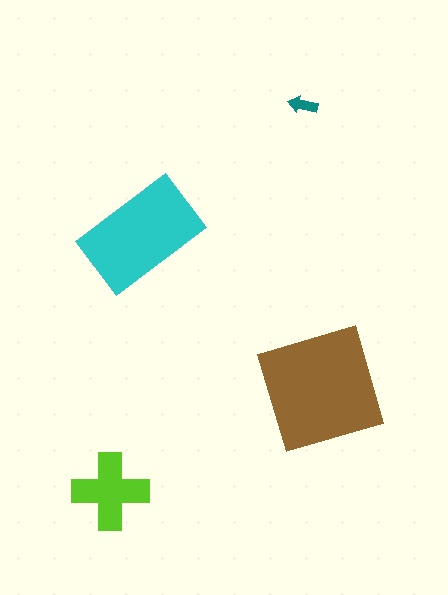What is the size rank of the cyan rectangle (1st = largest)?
2nd.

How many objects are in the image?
There are 4 objects in the image.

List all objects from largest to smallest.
The brown square, the cyan rectangle, the lime cross, the teal arrow.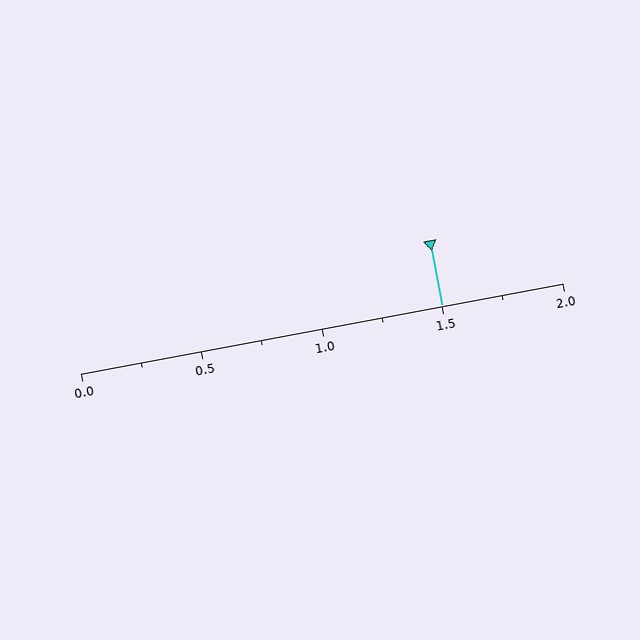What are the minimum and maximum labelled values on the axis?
The axis runs from 0.0 to 2.0.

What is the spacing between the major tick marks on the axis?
The major ticks are spaced 0.5 apart.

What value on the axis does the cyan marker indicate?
The marker indicates approximately 1.5.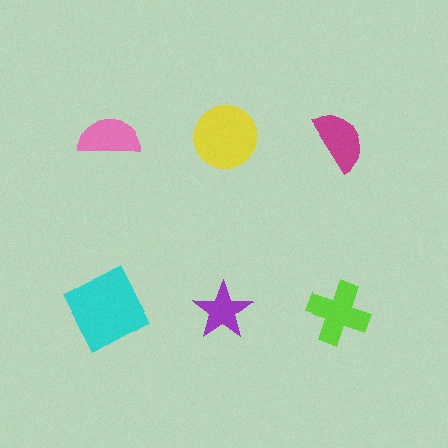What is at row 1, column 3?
A magenta semicircle.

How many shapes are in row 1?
3 shapes.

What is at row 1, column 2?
A yellow circle.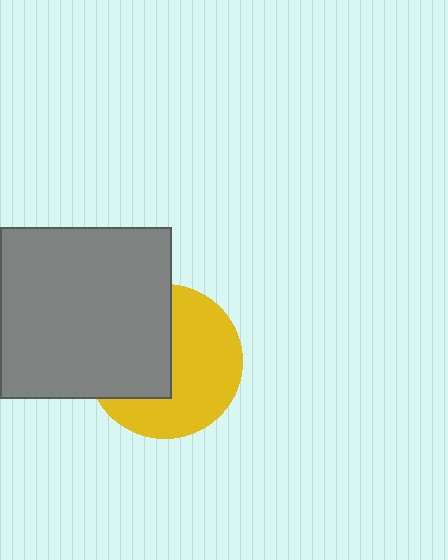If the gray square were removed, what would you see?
You would see the complete yellow circle.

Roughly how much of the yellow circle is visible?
About half of it is visible (roughly 56%).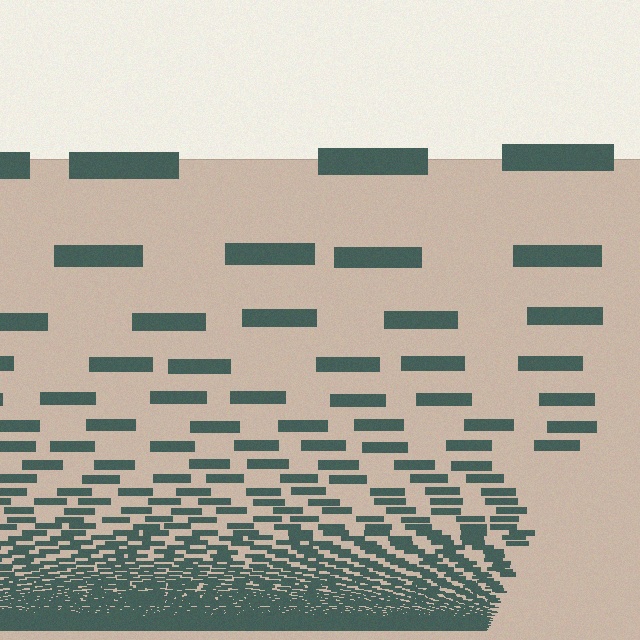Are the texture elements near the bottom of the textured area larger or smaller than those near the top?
Smaller. The gradient is inverted — elements near the bottom are smaller and denser.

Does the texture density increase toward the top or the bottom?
Density increases toward the bottom.